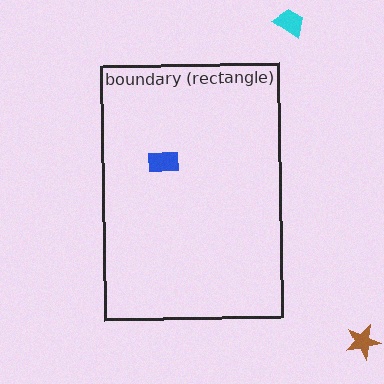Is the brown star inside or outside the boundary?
Outside.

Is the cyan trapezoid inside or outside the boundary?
Outside.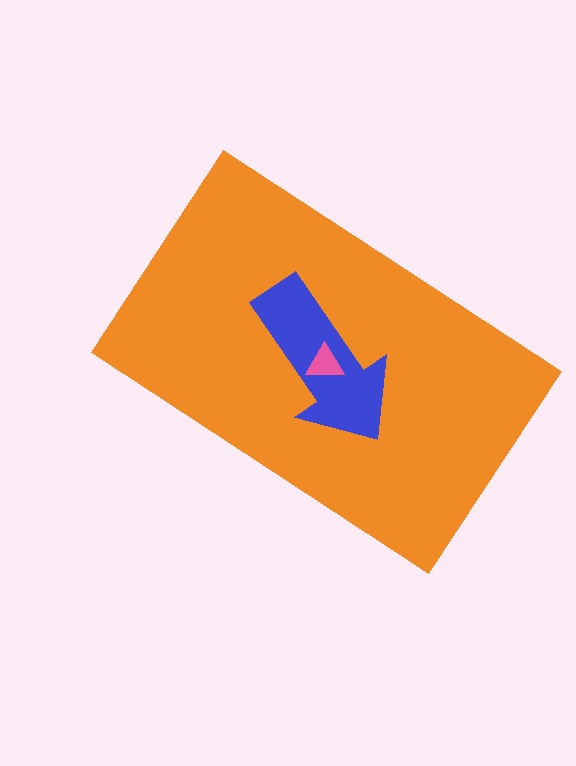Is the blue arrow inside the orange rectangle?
Yes.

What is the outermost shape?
The orange rectangle.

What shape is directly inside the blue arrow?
The pink triangle.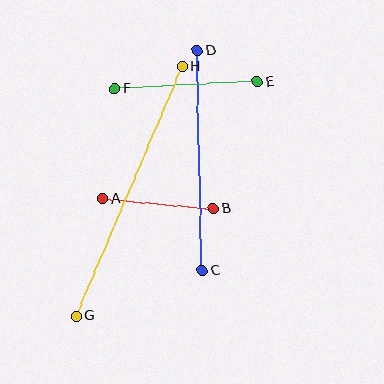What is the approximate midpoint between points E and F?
The midpoint is at approximately (186, 85) pixels.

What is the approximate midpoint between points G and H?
The midpoint is at approximately (129, 191) pixels.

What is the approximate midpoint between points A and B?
The midpoint is at approximately (158, 204) pixels.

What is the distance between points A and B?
The distance is approximately 111 pixels.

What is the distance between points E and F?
The distance is approximately 143 pixels.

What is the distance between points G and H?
The distance is approximately 271 pixels.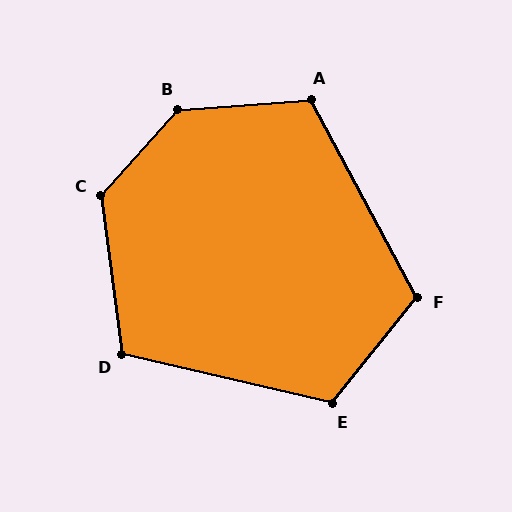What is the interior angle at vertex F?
Approximately 114 degrees (obtuse).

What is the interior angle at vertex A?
Approximately 114 degrees (obtuse).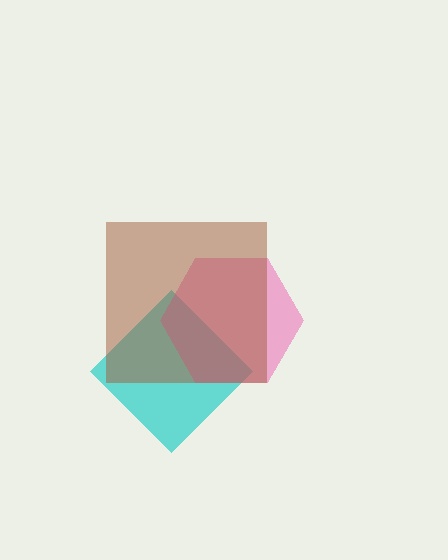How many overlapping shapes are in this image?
There are 3 overlapping shapes in the image.